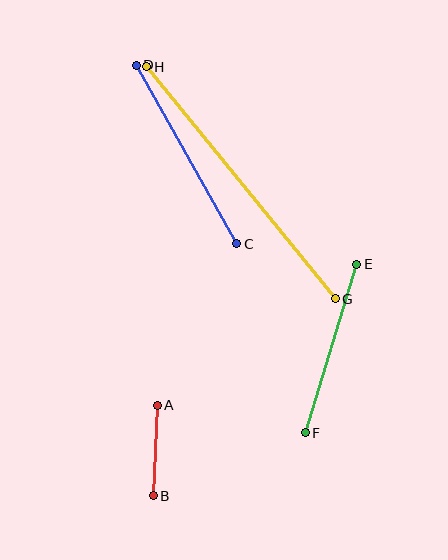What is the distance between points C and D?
The distance is approximately 205 pixels.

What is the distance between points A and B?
The distance is approximately 91 pixels.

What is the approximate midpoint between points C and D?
The midpoint is at approximately (187, 154) pixels.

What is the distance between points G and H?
The distance is approximately 299 pixels.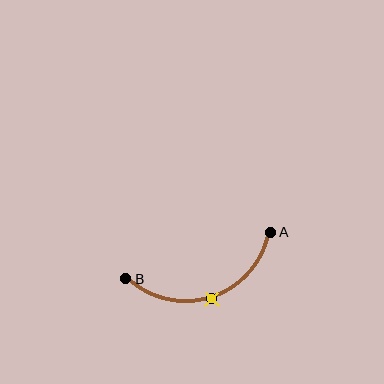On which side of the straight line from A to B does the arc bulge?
The arc bulges below the straight line connecting A and B.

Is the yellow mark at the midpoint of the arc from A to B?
Yes. The yellow mark lies on the arc at equal arc-length from both A and B — it is the arc midpoint.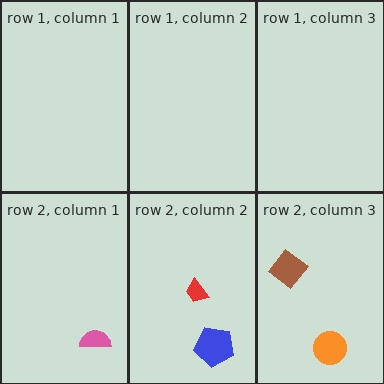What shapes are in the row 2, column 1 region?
The pink semicircle.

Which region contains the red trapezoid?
The row 2, column 2 region.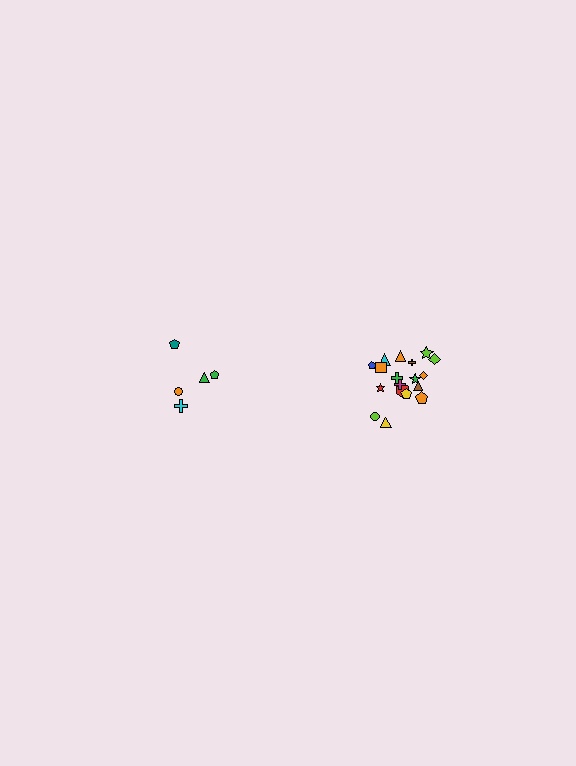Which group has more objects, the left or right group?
The right group.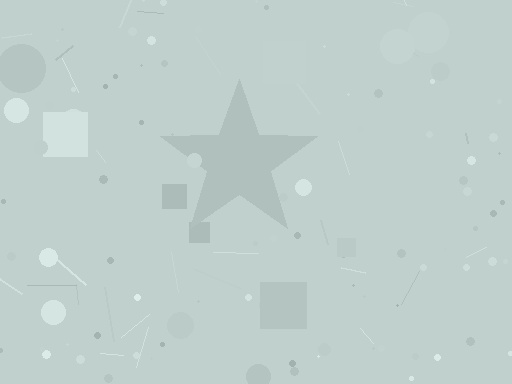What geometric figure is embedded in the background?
A star is embedded in the background.